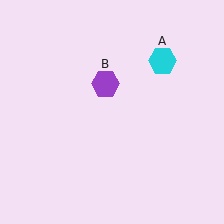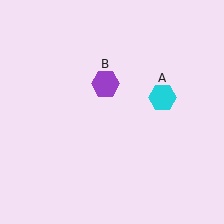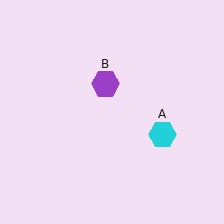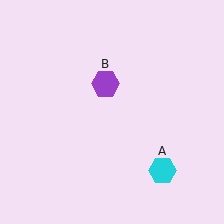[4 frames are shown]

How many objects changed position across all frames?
1 object changed position: cyan hexagon (object A).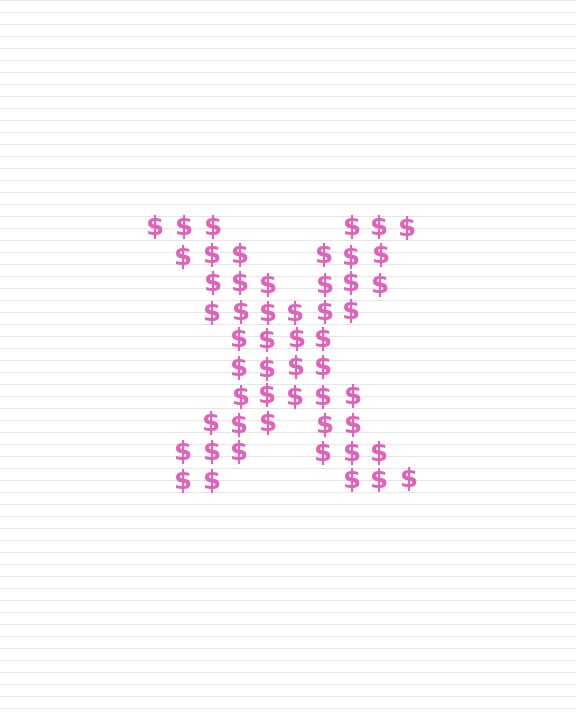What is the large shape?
The large shape is the letter X.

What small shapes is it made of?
It is made of small dollar signs.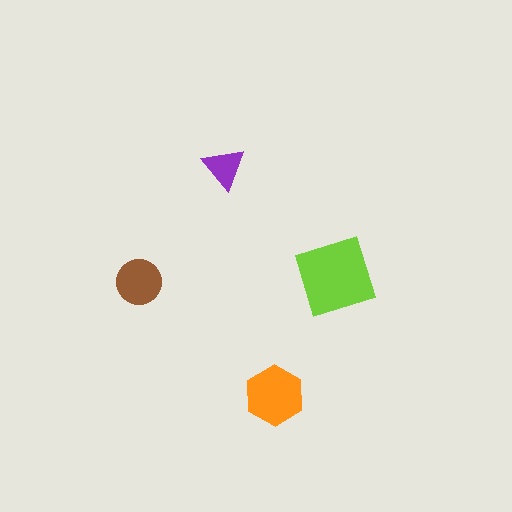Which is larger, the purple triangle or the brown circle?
The brown circle.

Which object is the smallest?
The purple triangle.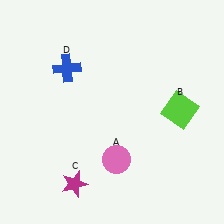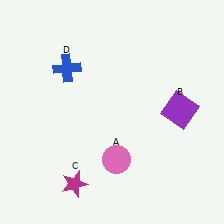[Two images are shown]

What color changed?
The square (B) changed from lime in Image 1 to purple in Image 2.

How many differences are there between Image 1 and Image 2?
There is 1 difference between the two images.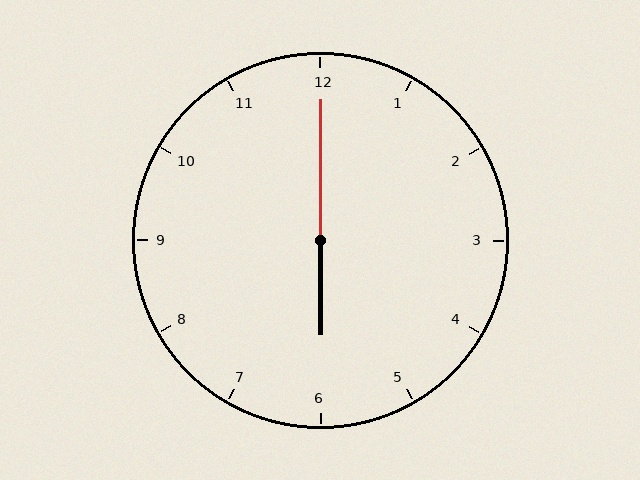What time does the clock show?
6:00.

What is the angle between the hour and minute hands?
Approximately 180 degrees.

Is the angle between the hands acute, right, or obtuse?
It is obtuse.